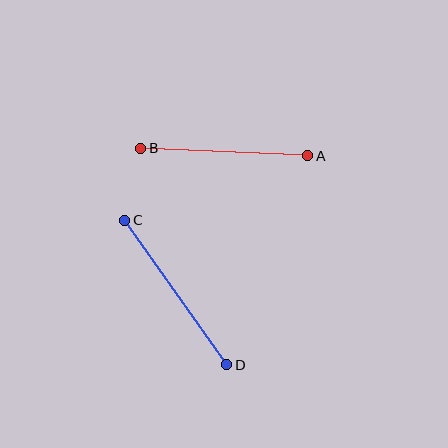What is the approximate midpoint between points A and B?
The midpoint is at approximately (224, 152) pixels.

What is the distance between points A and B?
The distance is approximately 167 pixels.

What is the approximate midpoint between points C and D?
The midpoint is at approximately (176, 292) pixels.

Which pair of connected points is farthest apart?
Points C and D are farthest apart.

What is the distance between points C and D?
The distance is approximately 177 pixels.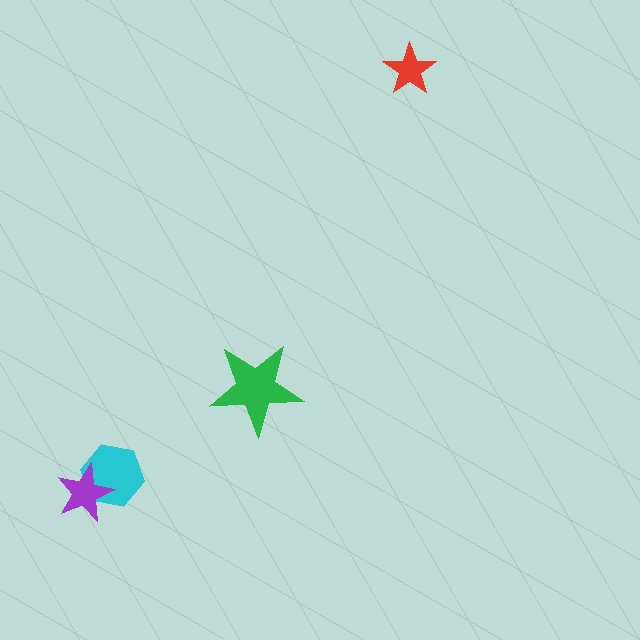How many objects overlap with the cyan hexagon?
1 object overlaps with the cyan hexagon.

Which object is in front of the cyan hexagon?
The purple star is in front of the cyan hexagon.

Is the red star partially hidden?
No, no other shape covers it.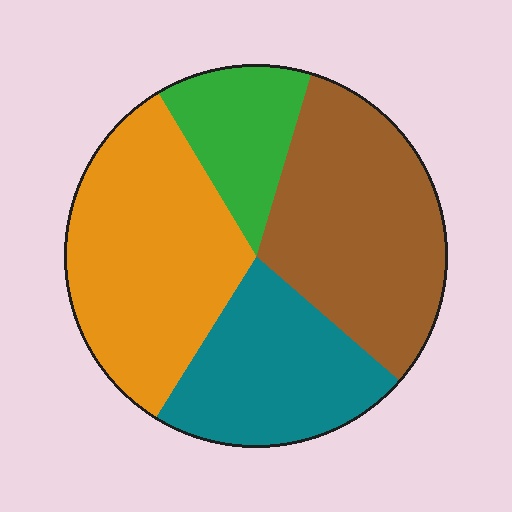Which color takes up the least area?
Green, at roughly 15%.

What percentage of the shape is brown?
Brown takes up about one third (1/3) of the shape.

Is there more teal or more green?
Teal.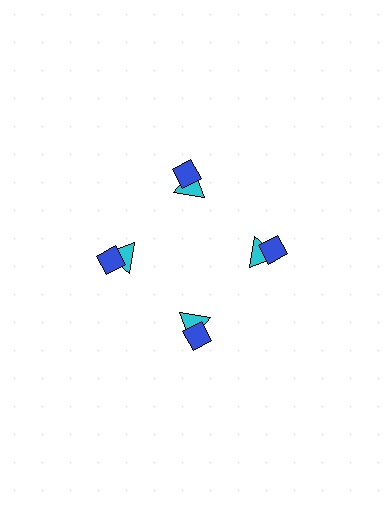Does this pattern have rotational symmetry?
Yes, this pattern has 4-fold rotational symmetry. It looks the same after rotating 90 degrees around the center.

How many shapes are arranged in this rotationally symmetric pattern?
There are 8 shapes, arranged in 4 groups of 2.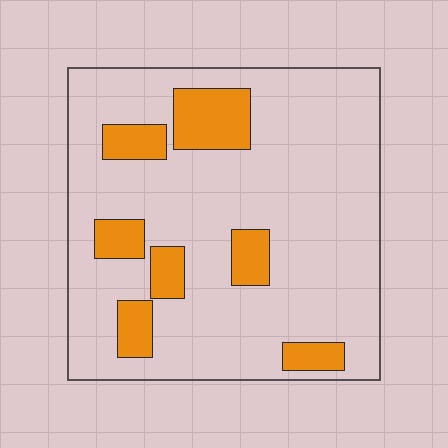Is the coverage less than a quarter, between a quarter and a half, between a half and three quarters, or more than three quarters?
Less than a quarter.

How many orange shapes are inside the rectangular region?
7.